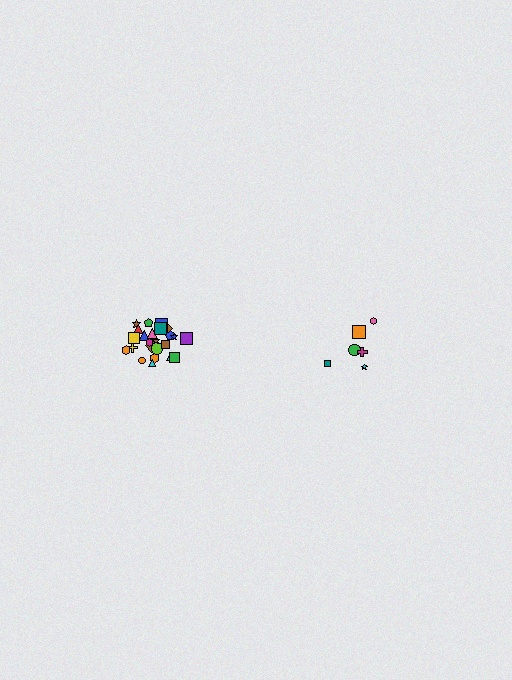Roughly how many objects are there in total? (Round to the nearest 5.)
Roughly 30 objects in total.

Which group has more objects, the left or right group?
The left group.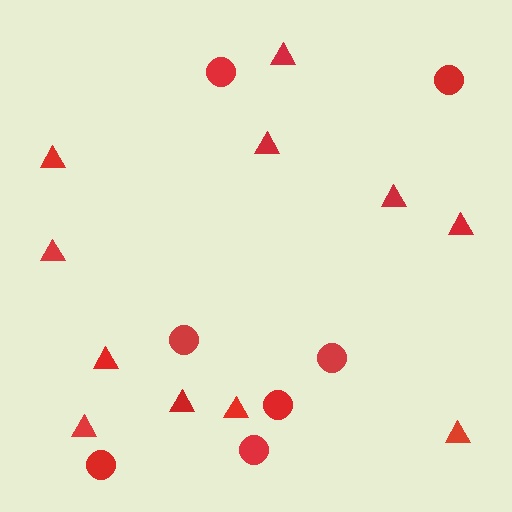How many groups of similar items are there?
There are 2 groups: one group of triangles (11) and one group of circles (7).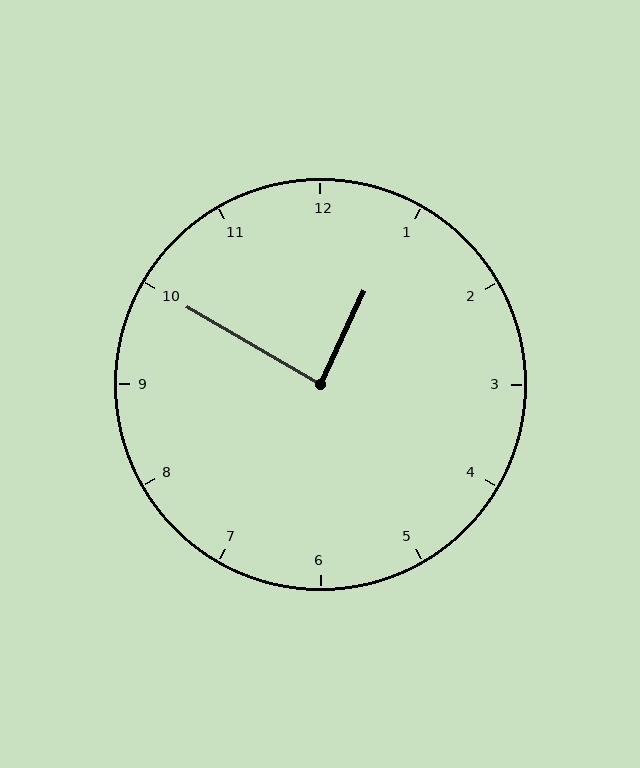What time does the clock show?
12:50.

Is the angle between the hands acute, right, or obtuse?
It is right.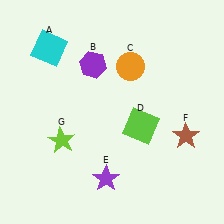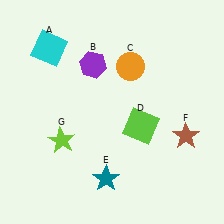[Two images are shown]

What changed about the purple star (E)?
In Image 1, E is purple. In Image 2, it changed to teal.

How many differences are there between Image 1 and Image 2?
There is 1 difference between the two images.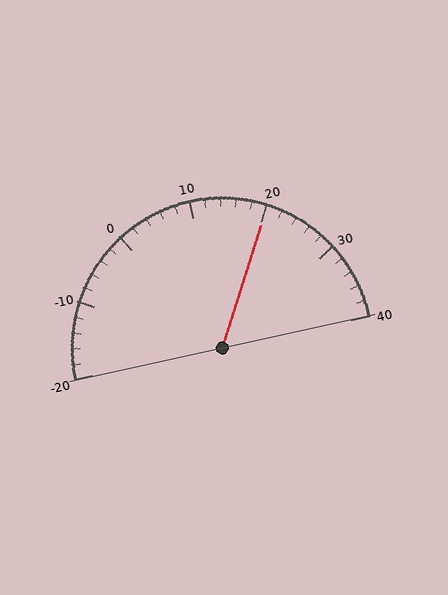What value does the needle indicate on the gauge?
The needle indicates approximately 20.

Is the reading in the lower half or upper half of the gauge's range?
The reading is in the upper half of the range (-20 to 40).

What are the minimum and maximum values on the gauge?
The gauge ranges from -20 to 40.